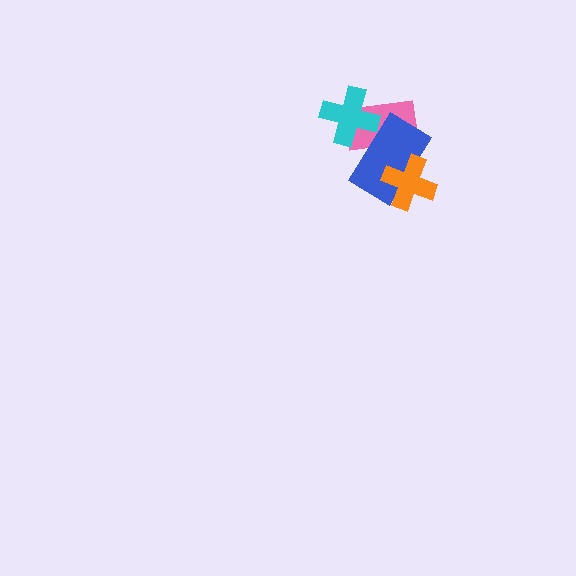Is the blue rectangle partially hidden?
Yes, it is partially covered by another shape.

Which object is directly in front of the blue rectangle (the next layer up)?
The orange cross is directly in front of the blue rectangle.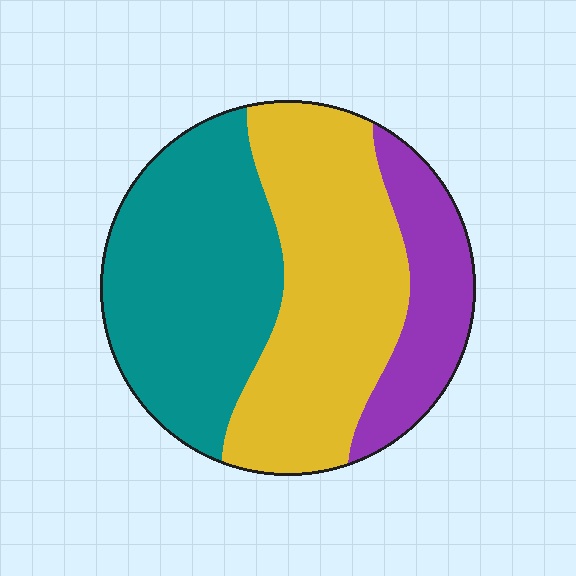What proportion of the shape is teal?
Teal takes up about two fifths (2/5) of the shape.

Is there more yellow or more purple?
Yellow.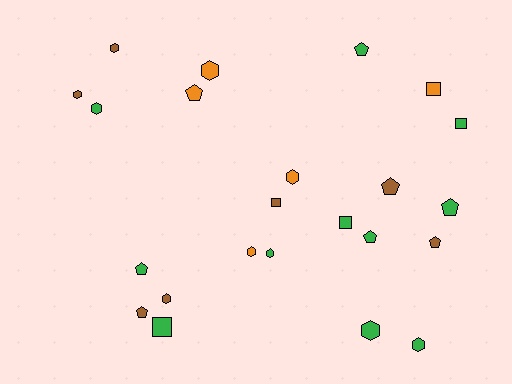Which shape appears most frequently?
Hexagon, with 10 objects.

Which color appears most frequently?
Green, with 11 objects.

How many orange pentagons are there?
There is 1 orange pentagon.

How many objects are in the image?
There are 23 objects.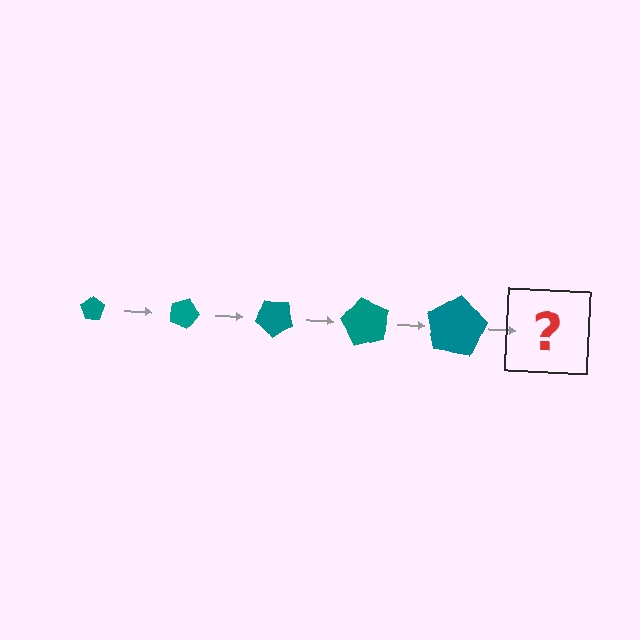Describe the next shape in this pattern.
It should be a pentagon, larger than the previous one and rotated 100 degrees from the start.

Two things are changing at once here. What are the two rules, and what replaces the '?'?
The two rules are that the pentagon grows larger each step and it rotates 20 degrees each step. The '?' should be a pentagon, larger than the previous one and rotated 100 degrees from the start.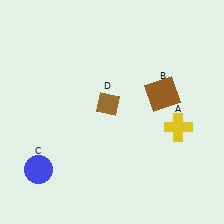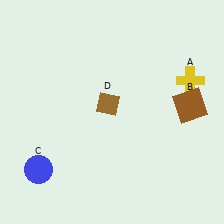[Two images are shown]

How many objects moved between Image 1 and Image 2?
2 objects moved between the two images.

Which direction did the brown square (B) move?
The brown square (B) moved right.